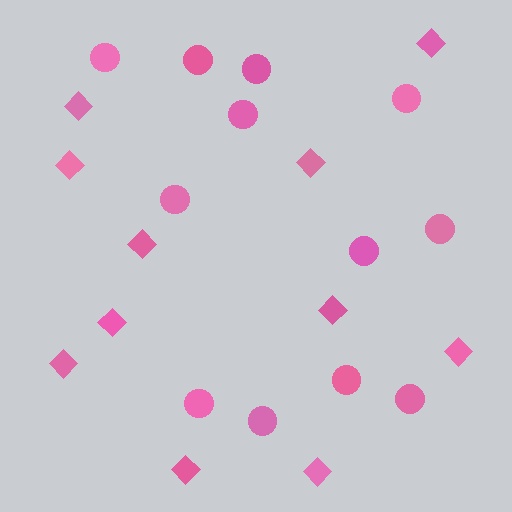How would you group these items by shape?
There are 2 groups: one group of circles (12) and one group of diamonds (11).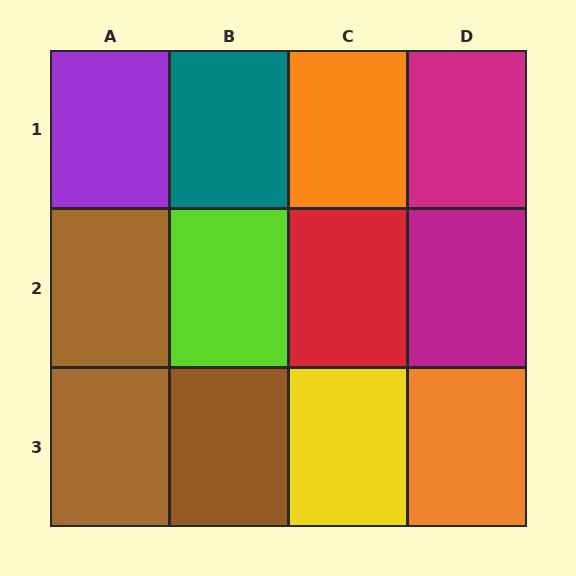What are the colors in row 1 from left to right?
Purple, teal, orange, magenta.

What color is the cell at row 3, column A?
Brown.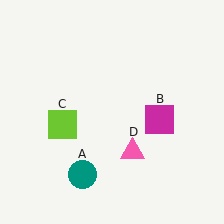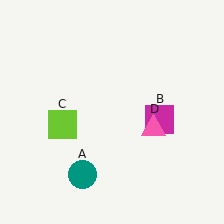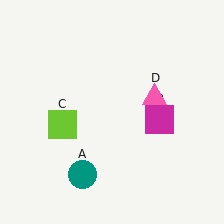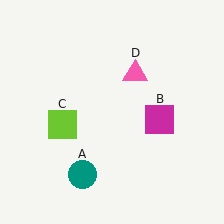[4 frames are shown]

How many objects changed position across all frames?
1 object changed position: pink triangle (object D).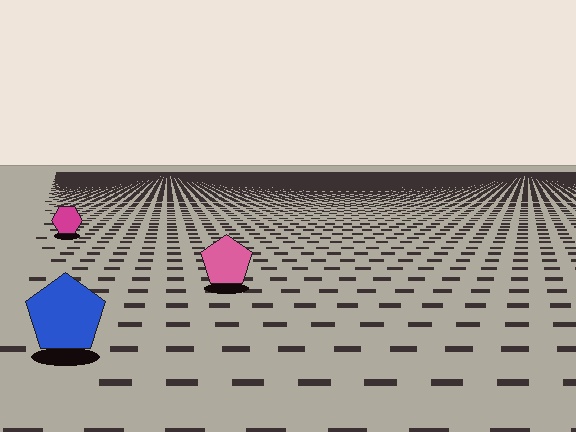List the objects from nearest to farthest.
From nearest to farthest: the blue pentagon, the pink pentagon, the magenta hexagon.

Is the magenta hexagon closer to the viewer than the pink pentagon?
No. The pink pentagon is closer — you can tell from the texture gradient: the ground texture is coarser near it.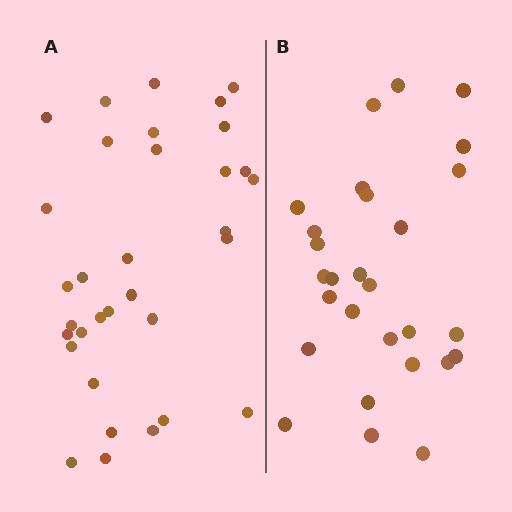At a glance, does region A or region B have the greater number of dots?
Region A (the left region) has more dots.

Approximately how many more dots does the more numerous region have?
Region A has about 5 more dots than region B.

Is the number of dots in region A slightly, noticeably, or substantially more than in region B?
Region A has only slightly more — the two regions are fairly close. The ratio is roughly 1.2 to 1.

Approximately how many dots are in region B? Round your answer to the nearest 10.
About 30 dots. (The exact count is 28, which rounds to 30.)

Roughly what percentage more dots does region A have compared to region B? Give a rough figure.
About 20% more.